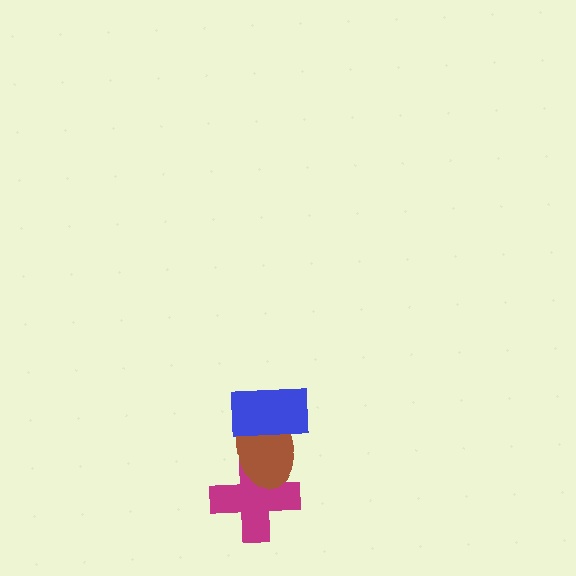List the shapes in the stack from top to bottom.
From top to bottom: the blue rectangle, the brown ellipse, the magenta cross.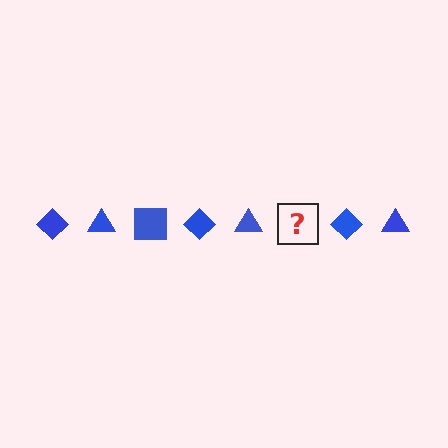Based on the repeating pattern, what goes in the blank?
The blank should be a blue square.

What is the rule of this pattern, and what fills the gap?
The rule is that the pattern cycles through diamond, triangle, square shapes in blue. The gap should be filled with a blue square.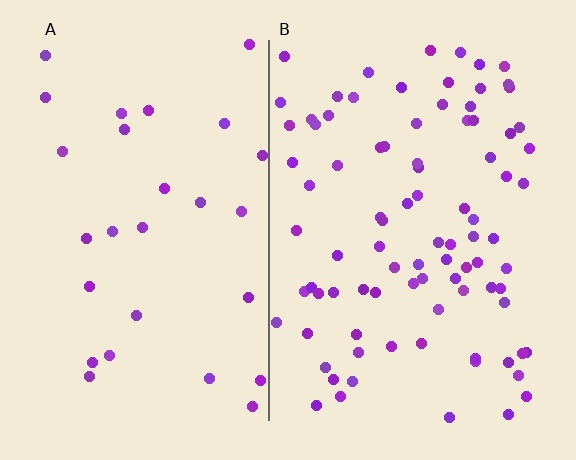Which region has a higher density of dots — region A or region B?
B (the right).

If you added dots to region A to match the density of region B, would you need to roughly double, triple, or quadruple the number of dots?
Approximately triple.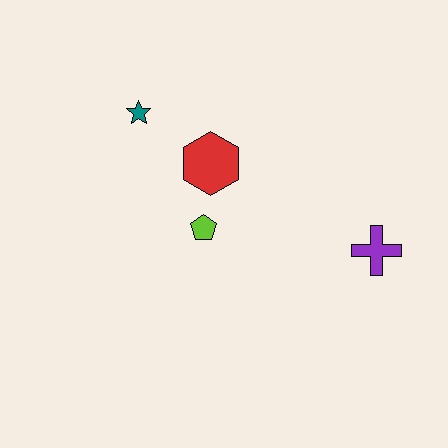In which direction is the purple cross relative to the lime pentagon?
The purple cross is to the right of the lime pentagon.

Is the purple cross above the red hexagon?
No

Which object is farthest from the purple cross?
The teal star is farthest from the purple cross.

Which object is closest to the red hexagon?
The lime pentagon is closest to the red hexagon.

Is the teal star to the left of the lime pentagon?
Yes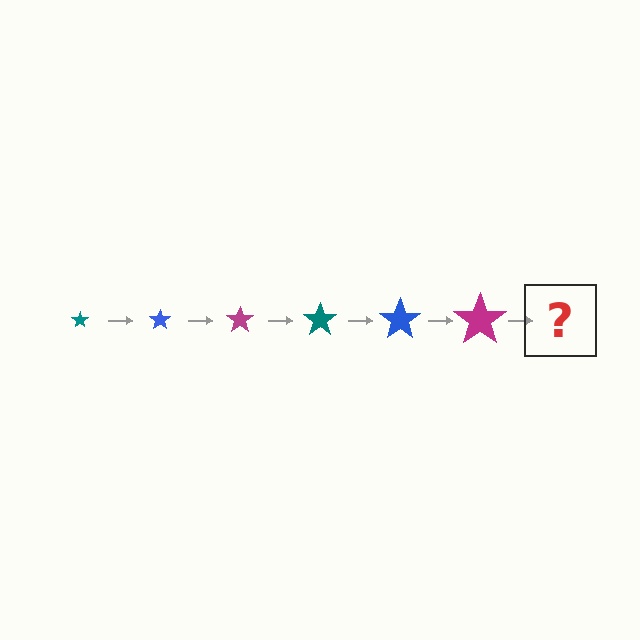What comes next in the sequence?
The next element should be a teal star, larger than the previous one.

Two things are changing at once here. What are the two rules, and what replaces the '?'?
The two rules are that the star grows larger each step and the color cycles through teal, blue, and magenta. The '?' should be a teal star, larger than the previous one.